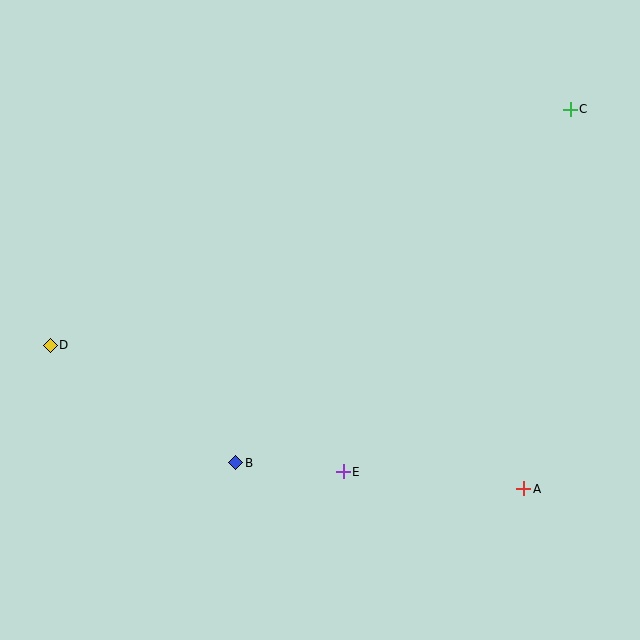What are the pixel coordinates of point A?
Point A is at (524, 489).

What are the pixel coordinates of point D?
Point D is at (50, 345).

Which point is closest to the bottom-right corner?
Point A is closest to the bottom-right corner.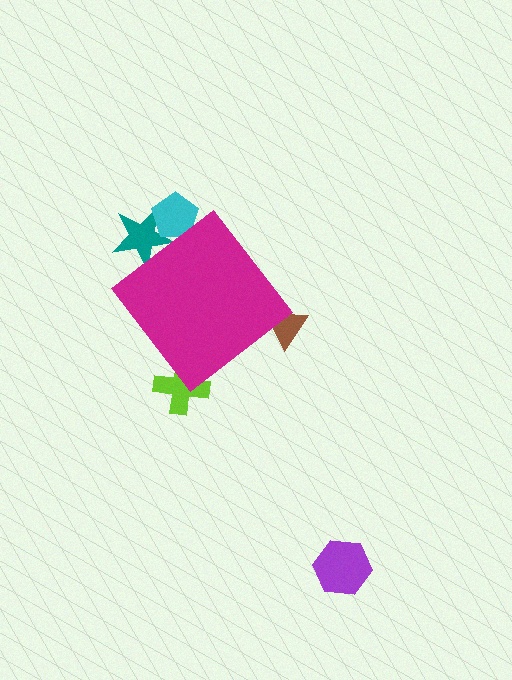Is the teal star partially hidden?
Yes, the teal star is partially hidden behind the magenta diamond.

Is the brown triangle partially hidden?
Yes, the brown triangle is partially hidden behind the magenta diamond.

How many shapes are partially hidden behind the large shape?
4 shapes are partially hidden.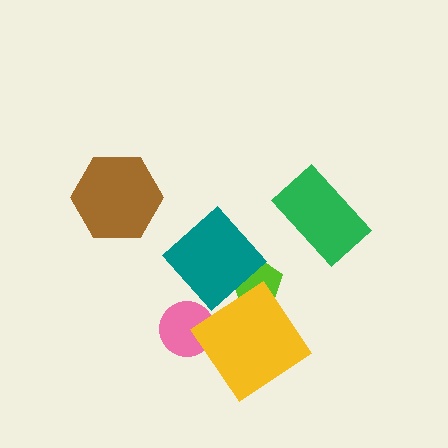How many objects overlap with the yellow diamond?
1 object overlaps with the yellow diamond.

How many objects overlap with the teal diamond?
1 object overlaps with the teal diamond.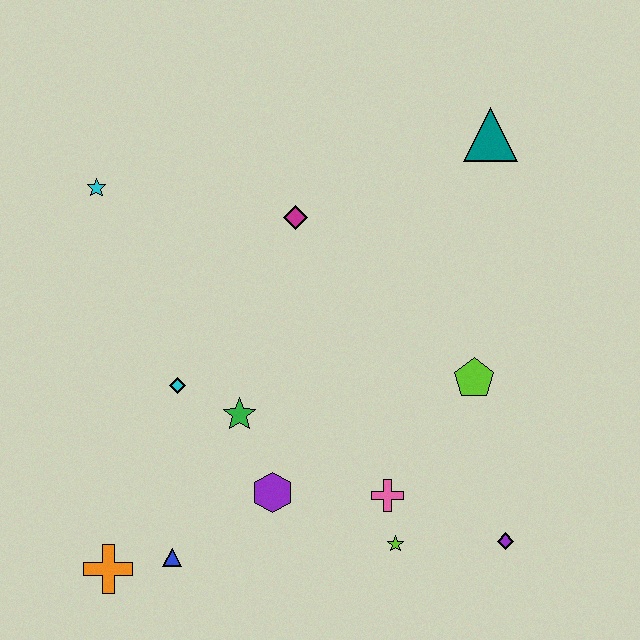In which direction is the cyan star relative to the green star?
The cyan star is above the green star.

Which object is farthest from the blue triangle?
The teal triangle is farthest from the blue triangle.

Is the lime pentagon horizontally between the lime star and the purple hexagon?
No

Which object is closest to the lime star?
The pink cross is closest to the lime star.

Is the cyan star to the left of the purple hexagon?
Yes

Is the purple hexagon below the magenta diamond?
Yes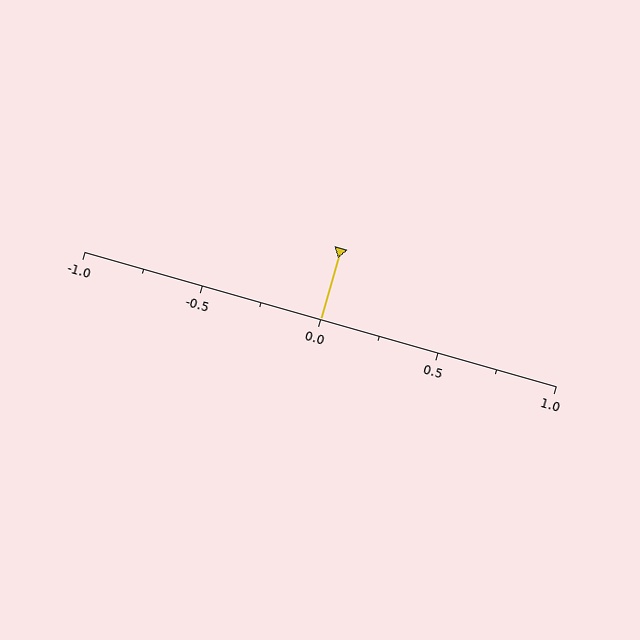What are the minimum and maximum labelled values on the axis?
The axis runs from -1.0 to 1.0.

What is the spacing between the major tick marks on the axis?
The major ticks are spaced 0.5 apart.